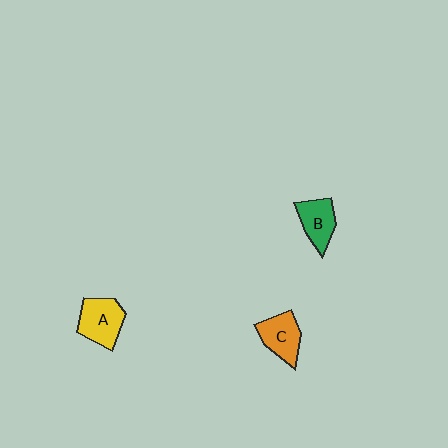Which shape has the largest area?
Shape A (yellow).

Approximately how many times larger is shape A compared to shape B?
Approximately 1.2 times.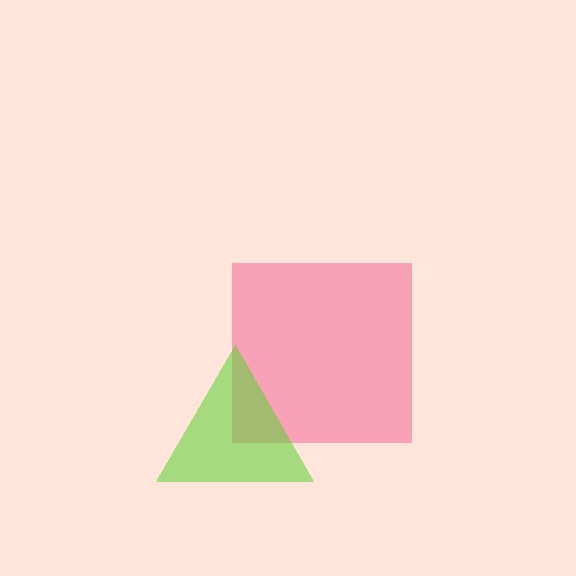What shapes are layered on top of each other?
The layered shapes are: a pink square, a lime triangle.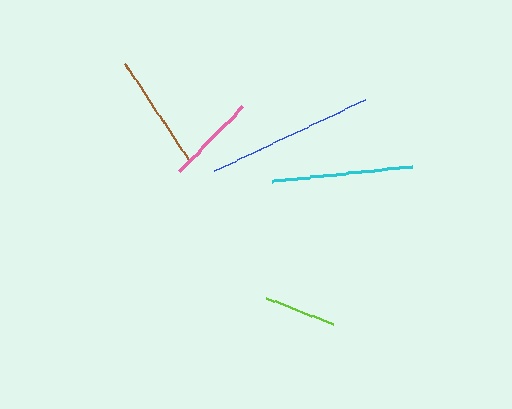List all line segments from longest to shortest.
From longest to shortest: blue, cyan, brown, pink, lime.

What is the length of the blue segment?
The blue segment is approximately 167 pixels long.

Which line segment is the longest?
The blue line is the longest at approximately 167 pixels.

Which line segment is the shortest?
The lime line is the shortest at approximately 73 pixels.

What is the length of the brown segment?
The brown segment is approximately 116 pixels long.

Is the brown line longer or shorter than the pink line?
The brown line is longer than the pink line.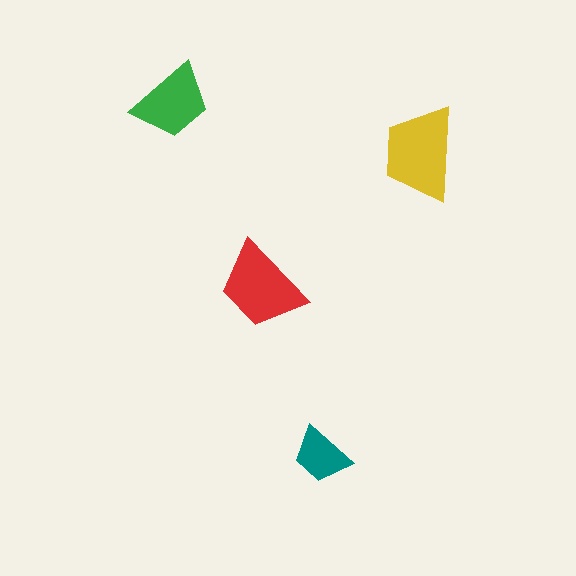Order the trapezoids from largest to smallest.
the yellow one, the red one, the green one, the teal one.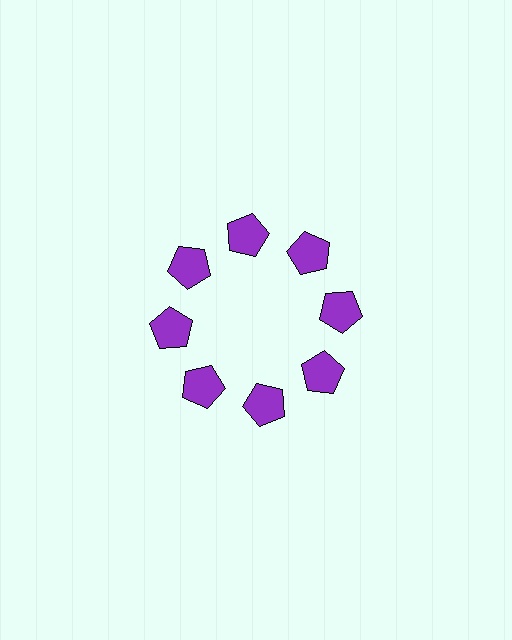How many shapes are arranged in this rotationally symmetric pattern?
There are 8 shapes, arranged in 8 groups of 1.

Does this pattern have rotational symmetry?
Yes, this pattern has 8-fold rotational symmetry. It looks the same after rotating 45 degrees around the center.